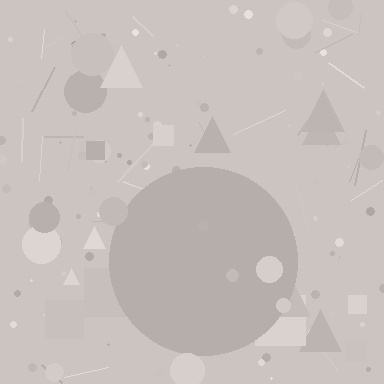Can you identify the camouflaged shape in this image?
The camouflaged shape is a circle.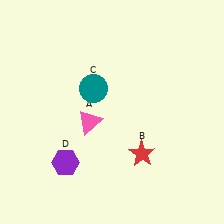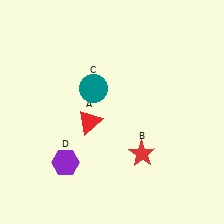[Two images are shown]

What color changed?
The triangle (A) changed from pink in Image 1 to red in Image 2.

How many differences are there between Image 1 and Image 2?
There is 1 difference between the two images.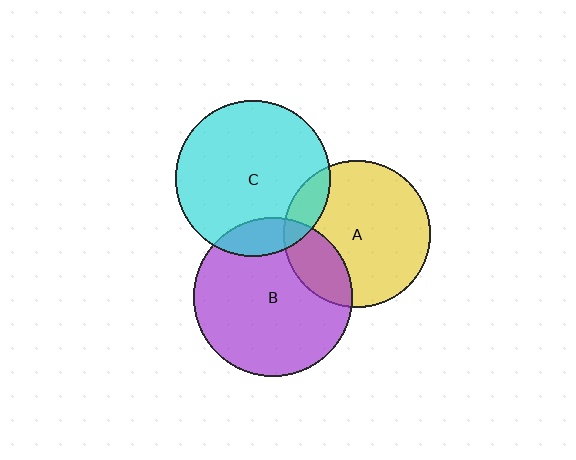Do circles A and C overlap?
Yes.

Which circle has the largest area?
Circle B (purple).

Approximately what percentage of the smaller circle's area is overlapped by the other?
Approximately 15%.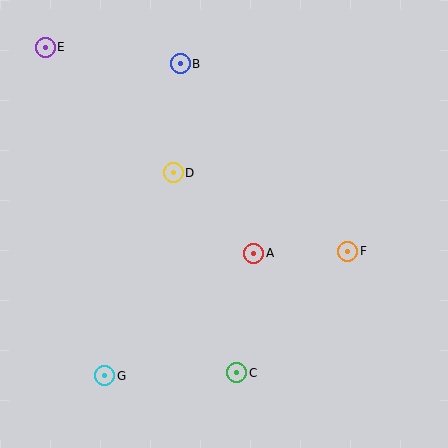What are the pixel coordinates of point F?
Point F is at (348, 251).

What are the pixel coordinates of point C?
Point C is at (237, 373).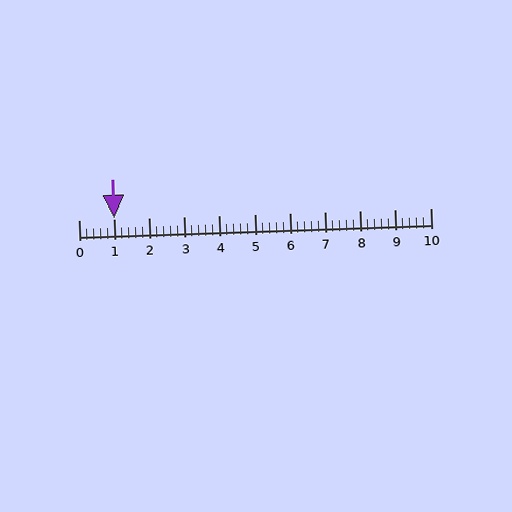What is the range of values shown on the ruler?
The ruler shows values from 0 to 10.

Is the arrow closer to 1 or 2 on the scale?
The arrow is closer to 1.